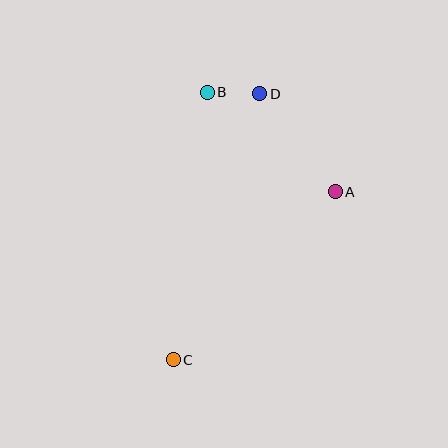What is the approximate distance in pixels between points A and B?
The distance between A and B is approximately 162 pixels.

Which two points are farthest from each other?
Points C and D are farthest from each other.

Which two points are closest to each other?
Points B and D are closest to each other.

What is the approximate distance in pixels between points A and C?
The distance between A and C is approximately 234 pixels.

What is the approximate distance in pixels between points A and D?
The distance between A and D is approximately 124 pixels.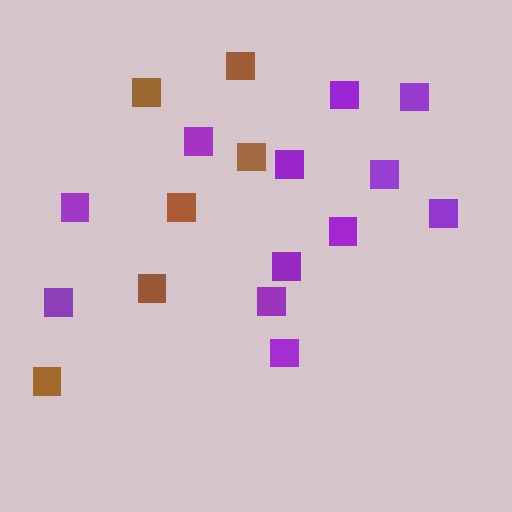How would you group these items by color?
There are 2 groups: one group of brown squares (6) and one group of purple squares (12).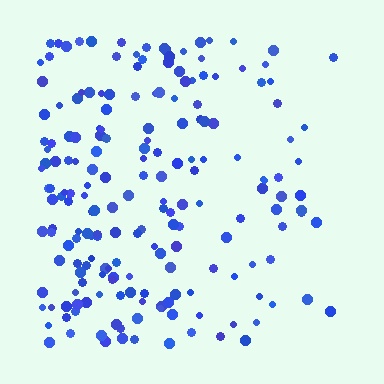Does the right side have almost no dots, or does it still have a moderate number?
Still a moderate number, just noticeably fewer than the left.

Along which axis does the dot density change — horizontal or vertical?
Horizontal.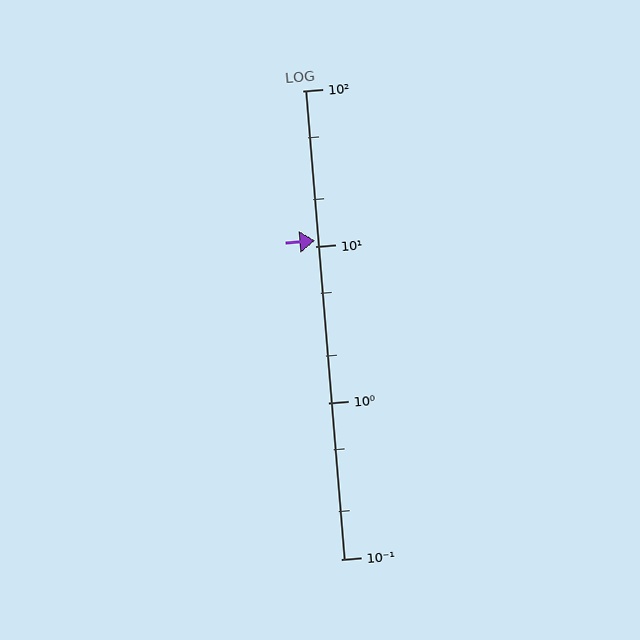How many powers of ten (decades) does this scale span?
The scale spans 3 decades, from 0.1 to 100.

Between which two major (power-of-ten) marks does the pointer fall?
The pointer is between 10 and 100.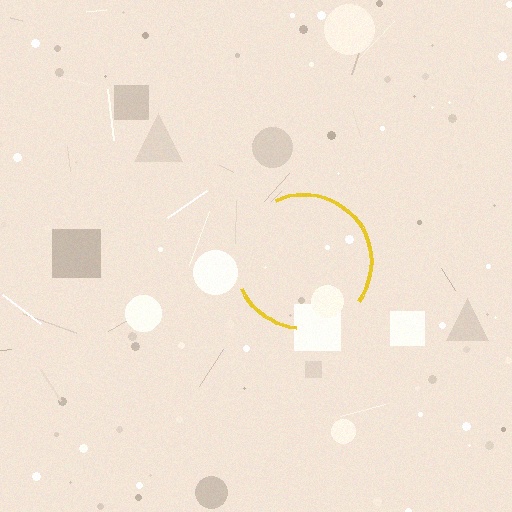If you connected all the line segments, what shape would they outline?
They would outline a circle.